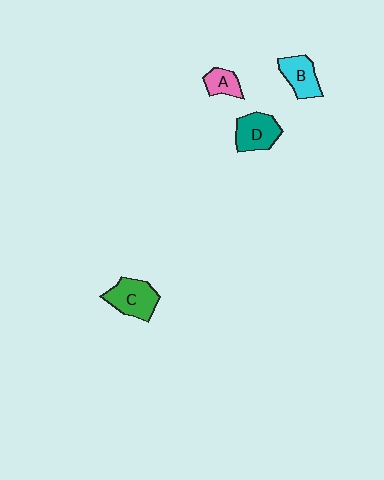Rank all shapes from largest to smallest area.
From largest to smallest: C (green), D (teal), B (cyan), A (pink).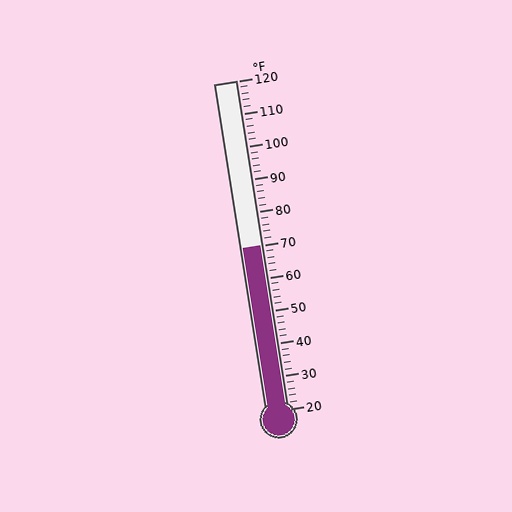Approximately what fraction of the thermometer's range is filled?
The thermometer is filled to approximately 50% of its range.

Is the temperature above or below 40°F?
The temperature is above 40°F.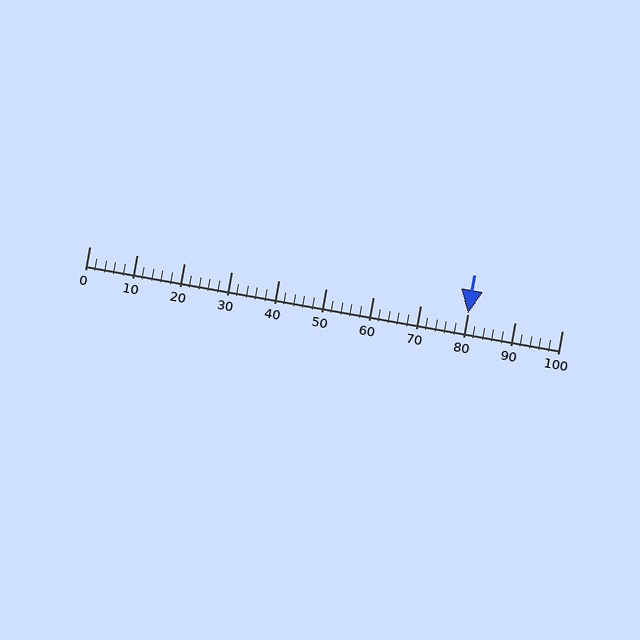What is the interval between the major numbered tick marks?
The major tick marks are spaced 10 units apart.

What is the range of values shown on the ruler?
The ruler shows values from 0 to 100.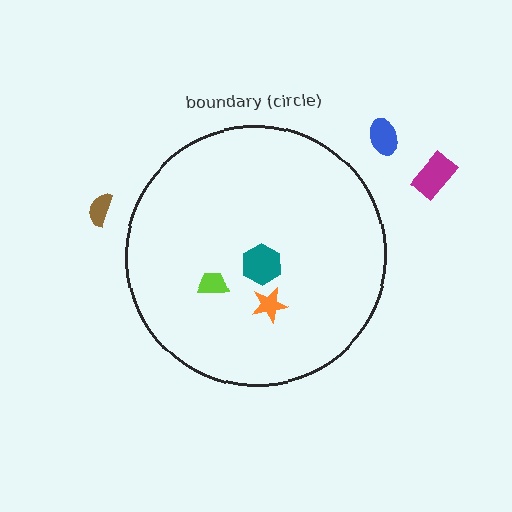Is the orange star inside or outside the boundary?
Inside.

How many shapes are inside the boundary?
3 inside, 3 outside.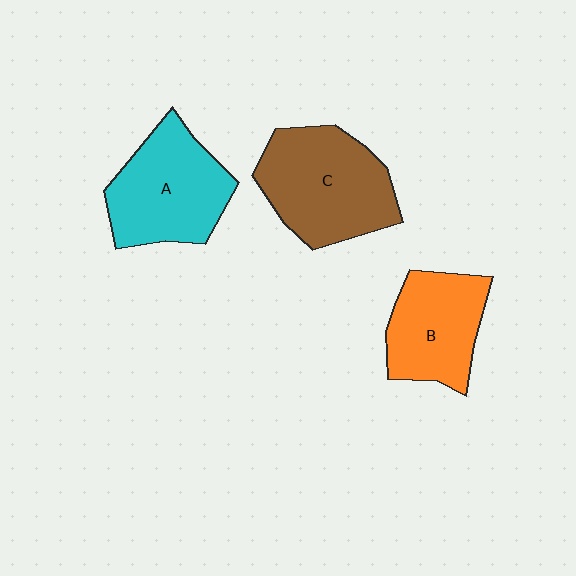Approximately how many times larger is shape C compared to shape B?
Approximately 1.3 times.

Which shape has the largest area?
Shape C (brown).